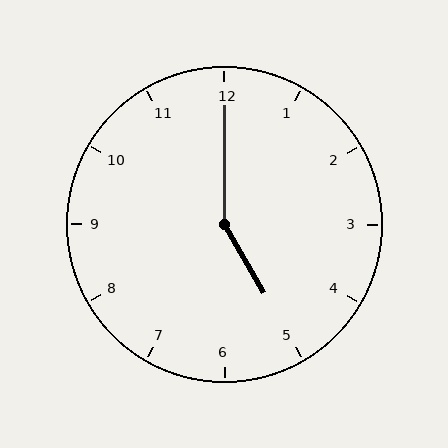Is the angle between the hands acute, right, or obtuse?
It is obtuse.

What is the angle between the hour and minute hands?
Approximately 150 degrees.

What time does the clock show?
5:00.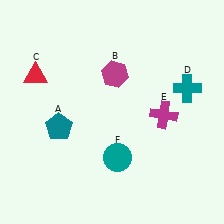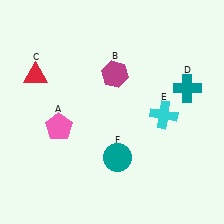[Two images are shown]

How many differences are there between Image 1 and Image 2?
There are 2 differences between the two images.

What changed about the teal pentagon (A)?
In Image 1, A is teal. In Image 2, it changed to pink.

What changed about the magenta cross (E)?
In Image 1, E is magenta. In Image 2, it changed to cyan.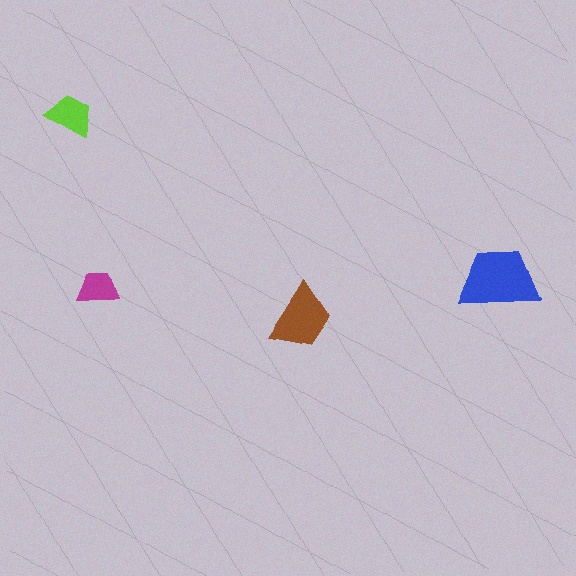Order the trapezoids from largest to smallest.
the blue one, the brown one, the lime one, the magenta one.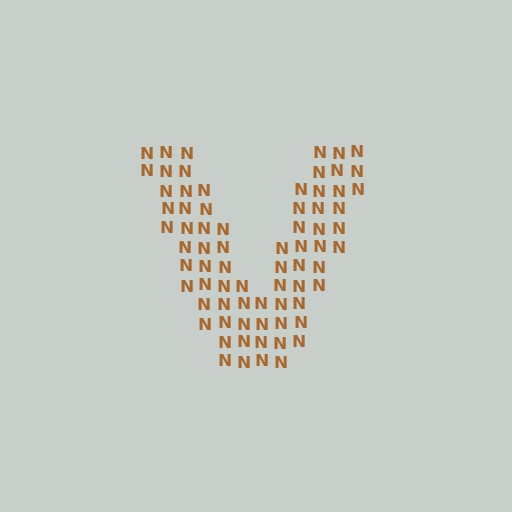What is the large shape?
The large shape is the letter V.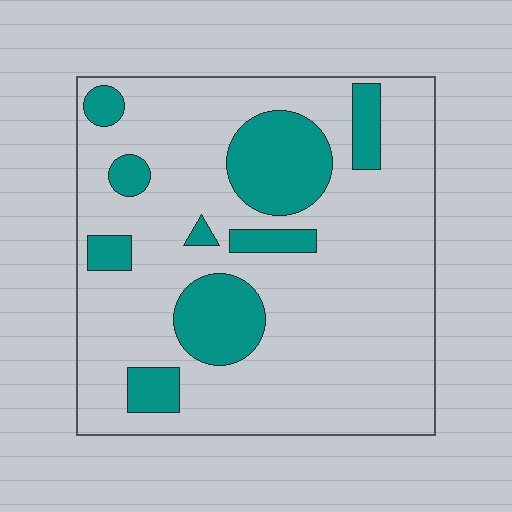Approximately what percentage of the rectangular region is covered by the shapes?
Approximately 20%.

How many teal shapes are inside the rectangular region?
9.